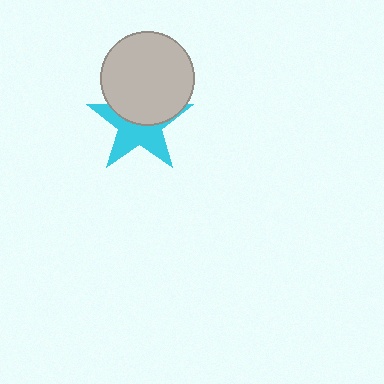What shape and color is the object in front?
The object in front is a light gray circle.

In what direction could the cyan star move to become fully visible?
The cyan star could move down. That would shift it out from behind the light gray circle entirely.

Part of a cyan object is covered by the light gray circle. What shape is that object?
It is a star.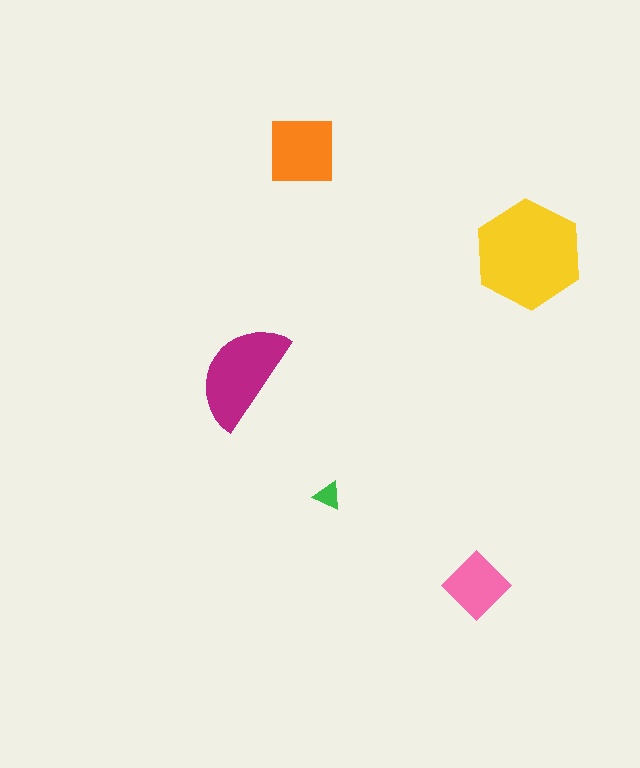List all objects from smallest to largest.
The green triangle, the pink diamond, the orange square, the magenta semicircle, the yellow hexagon.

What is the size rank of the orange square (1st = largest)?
3rd.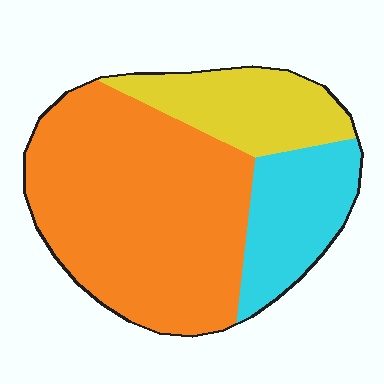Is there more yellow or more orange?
Orange.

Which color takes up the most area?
Orange, at roughly 60%.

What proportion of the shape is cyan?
Cyan takes up about one fifth (1/5) of the shape.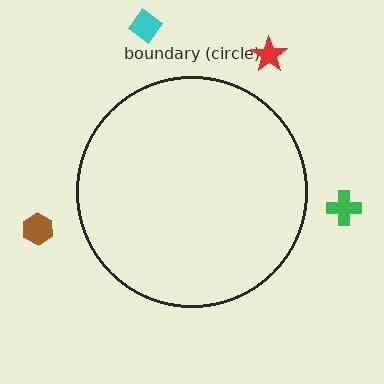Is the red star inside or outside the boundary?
Outside.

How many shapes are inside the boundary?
0 inside, 4 outside.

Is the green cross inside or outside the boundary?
Outside.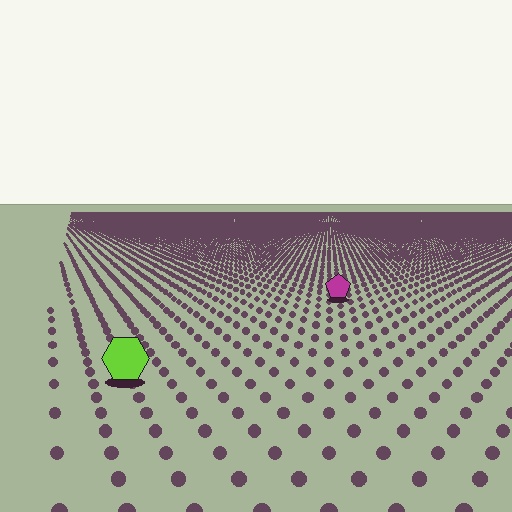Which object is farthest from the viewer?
The magenta pentagon is farthest from the viewer. It appears smaller and the ground texture around it is denser.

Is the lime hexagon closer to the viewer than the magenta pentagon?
Yes. The lime hexagon is closer — you can tell from the texture gradient: the ground texture is coarser near it.